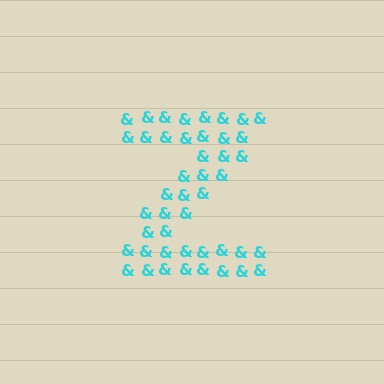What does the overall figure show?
The overall figure shows the letter Z.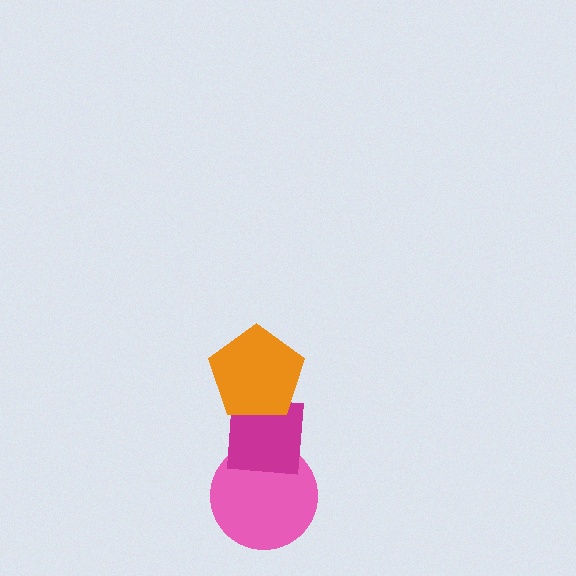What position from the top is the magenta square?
The magenta square is 2nd from the top.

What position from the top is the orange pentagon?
The orange pentagon is 1st from the top.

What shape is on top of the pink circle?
The magenta square is on top of the pink circle.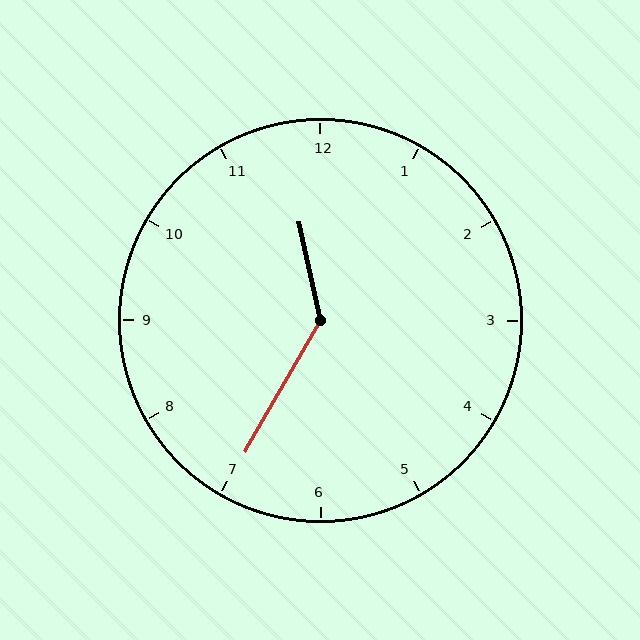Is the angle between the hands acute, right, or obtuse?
It is obtuse.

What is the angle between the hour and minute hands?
Approximately 138 degrees.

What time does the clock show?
11:35.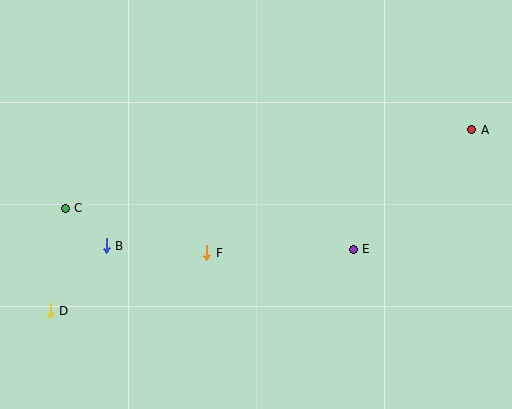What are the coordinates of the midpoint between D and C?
The midpoint between D and C is at (58, 259).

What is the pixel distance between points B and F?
The distance between B and F is 101 pixels.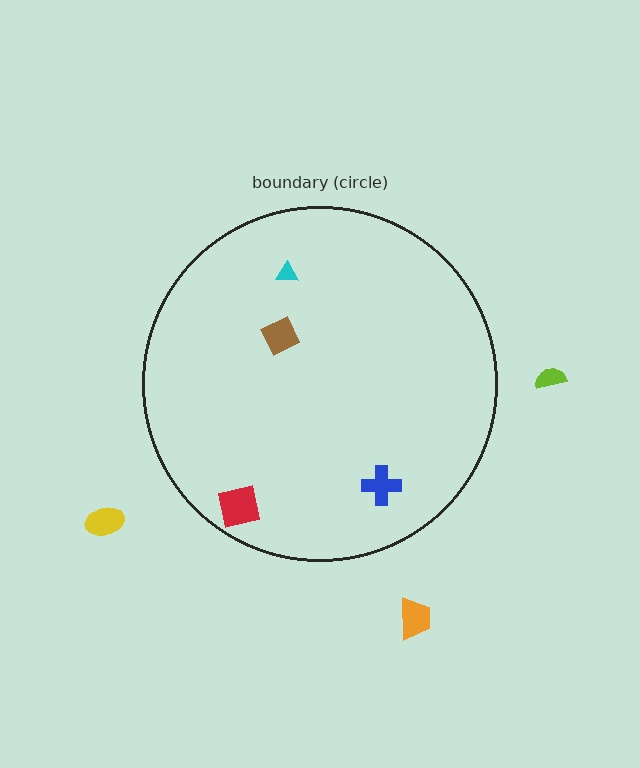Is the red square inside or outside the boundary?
Inside.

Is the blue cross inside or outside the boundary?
Inside.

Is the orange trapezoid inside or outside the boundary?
Outside.